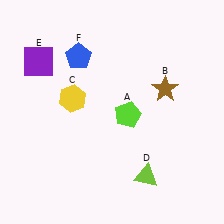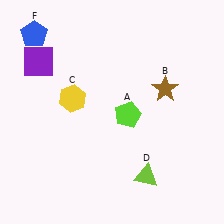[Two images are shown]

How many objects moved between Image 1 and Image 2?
1 object moved between the two images.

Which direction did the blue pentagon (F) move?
The blue pentagon (F) moved left.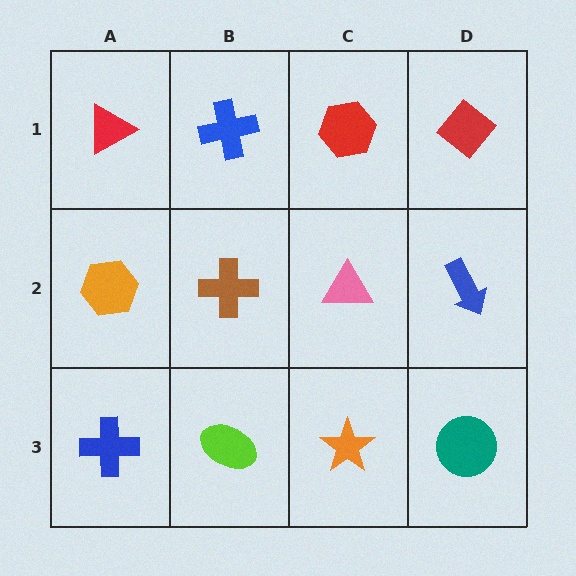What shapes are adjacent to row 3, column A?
An orange hexagon (row 2, column A), a lime ellipse (row 3, column B).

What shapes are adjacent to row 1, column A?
An orange hexagon (row 2, column A), a blue cross (row 1, column B).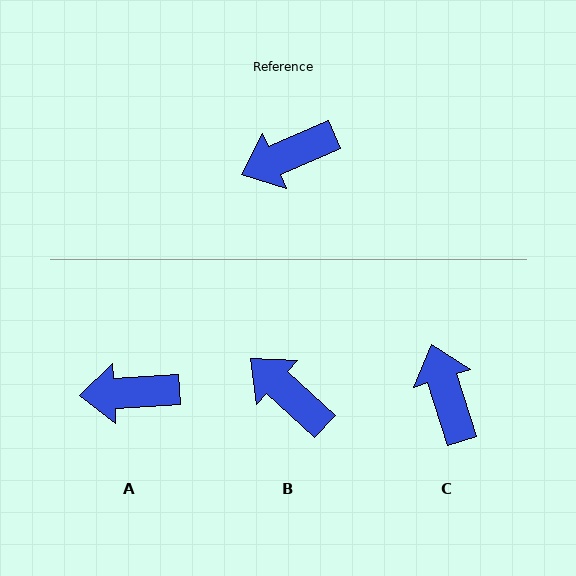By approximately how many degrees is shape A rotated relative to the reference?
Approximately 20 degrees clockwise.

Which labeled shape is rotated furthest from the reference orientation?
C, about 96 degrees away.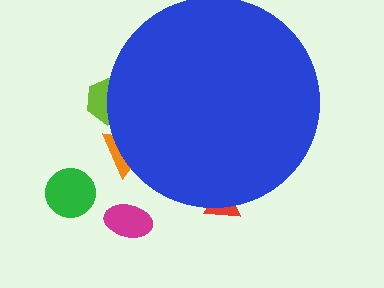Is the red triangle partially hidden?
Yes, the red triangle is partially hidden behind the blue circle.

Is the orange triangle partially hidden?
Yes, the orange triangle is partially hidden behind the blue circle.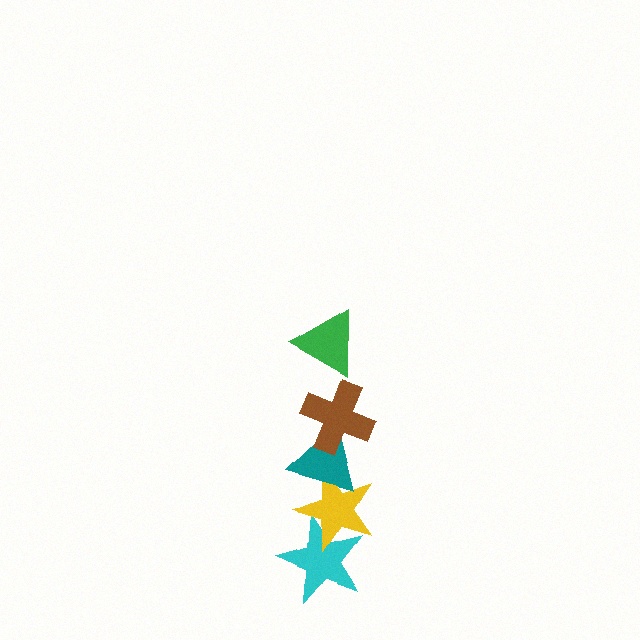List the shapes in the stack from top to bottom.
From top to bottom: the green triangle, the brown cross, the teal triangle, the yellow star, the cyan star.